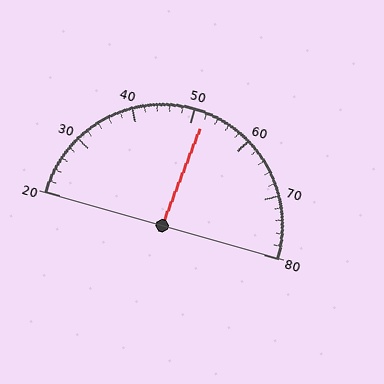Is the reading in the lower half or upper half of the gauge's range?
The reading is in the upper half of the range (20 to 80).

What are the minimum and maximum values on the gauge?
The gauge ranges from 20 to 80.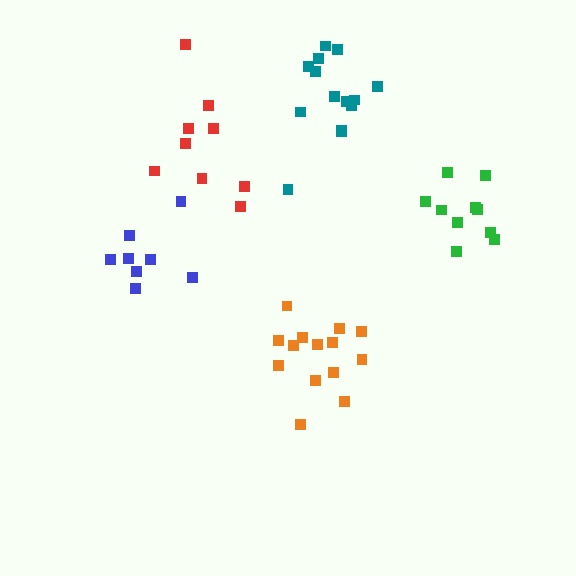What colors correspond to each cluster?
The clusters are colored: green, orange, teal, blue, red.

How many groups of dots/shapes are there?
There are 5 groups.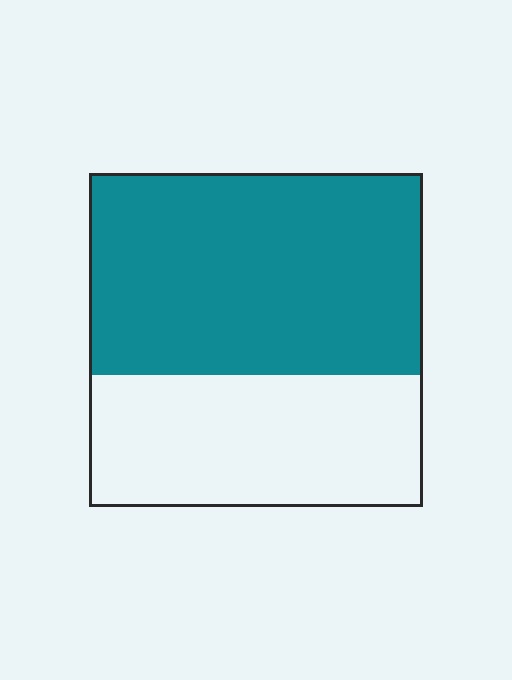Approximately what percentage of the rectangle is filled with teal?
Approximately 60%.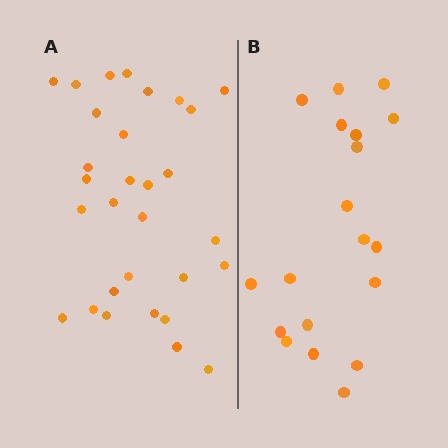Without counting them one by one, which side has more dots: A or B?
Region A (the left region) has more dots.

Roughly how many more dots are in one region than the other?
Region A has roughly 12 or so more dots than region B.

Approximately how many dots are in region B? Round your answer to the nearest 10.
About 20 dots. (The exact count is 19, which rounds to 20.)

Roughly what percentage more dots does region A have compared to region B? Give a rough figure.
About 60% more.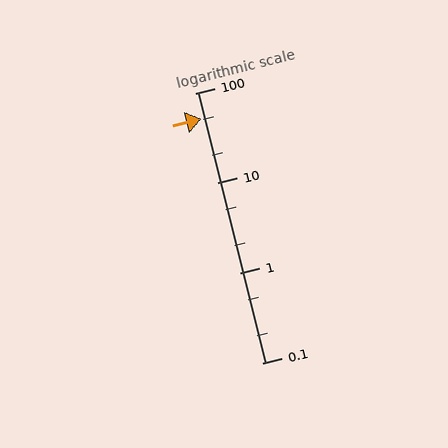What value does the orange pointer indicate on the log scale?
The pointer indicates approximately 52.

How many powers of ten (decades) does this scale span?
The scale spans 3 decades, from 0.1 to 100.